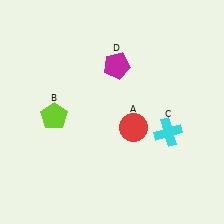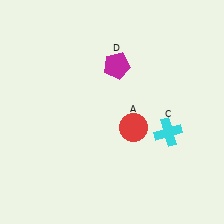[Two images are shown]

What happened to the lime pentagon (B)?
The lime pentagon (B) was removed in Image 2. It was in the bottom-left area of Image 1.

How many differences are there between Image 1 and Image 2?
There is 1 difference between the two images.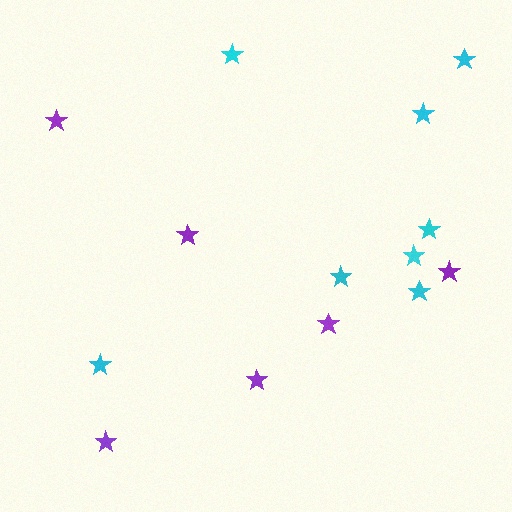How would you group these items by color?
There are 2 groups: one group of cyan stars (8) and one group of purple stars (6).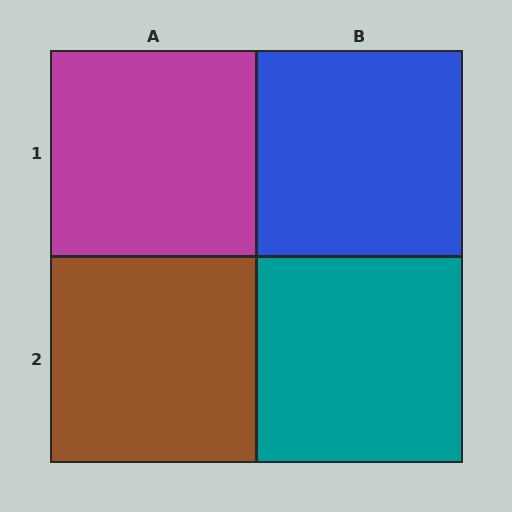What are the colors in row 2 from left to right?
Brown, teal.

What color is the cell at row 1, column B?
Blue.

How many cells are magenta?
1 cell is magenta.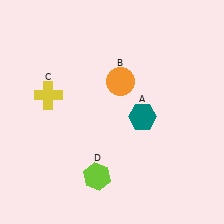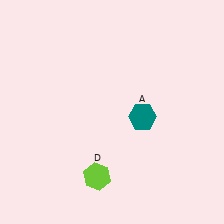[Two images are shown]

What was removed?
The orange circle (B), the yellow cross (C) were removed in Image 2.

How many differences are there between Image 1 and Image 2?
There are 2 differences between the two images.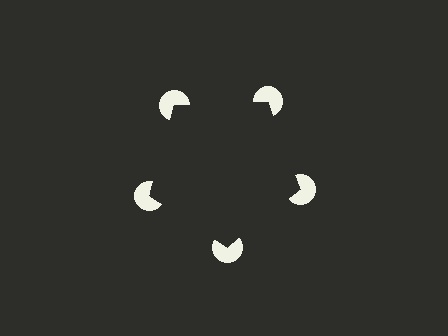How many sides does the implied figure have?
5 sides.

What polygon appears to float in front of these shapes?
An illusory pentagon — its edges are inferred from the aligned wedge cuts in the pac-man discs, not physically drawn.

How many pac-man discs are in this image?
There are 5 — one at each vertex of the illusory pentagon.